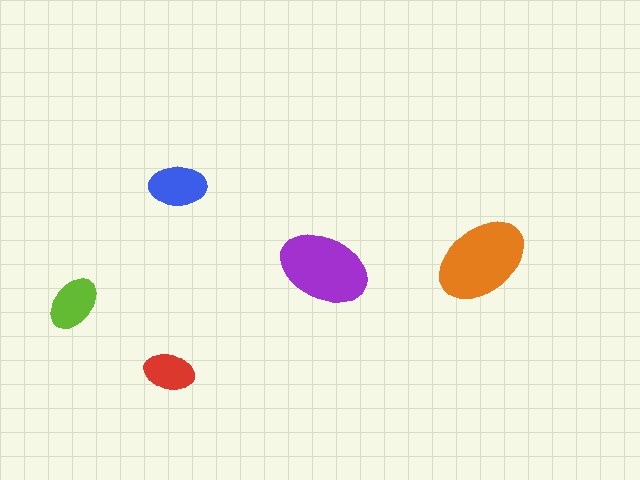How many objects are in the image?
There are 5 objects in the image.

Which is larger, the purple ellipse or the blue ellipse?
The purple one.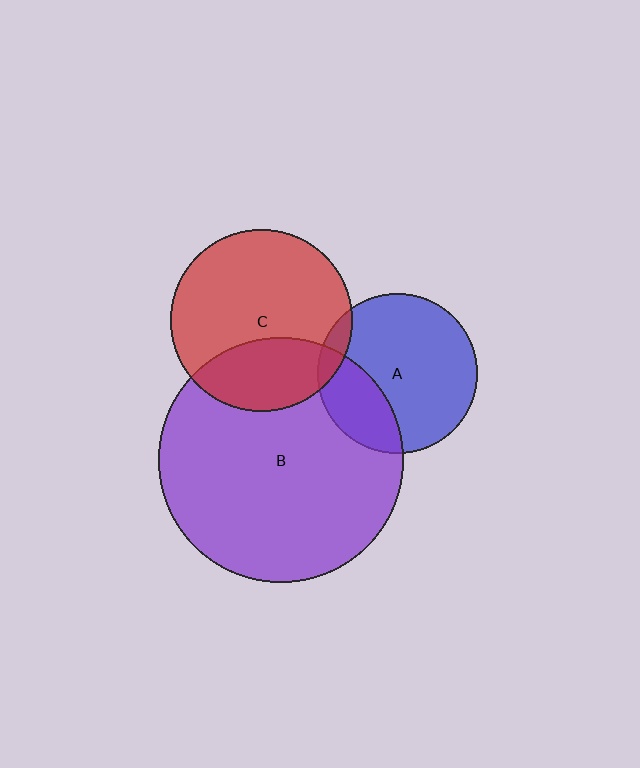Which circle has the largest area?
Circle B (purple).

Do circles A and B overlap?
Yes.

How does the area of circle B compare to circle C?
Approximately 1.8 times.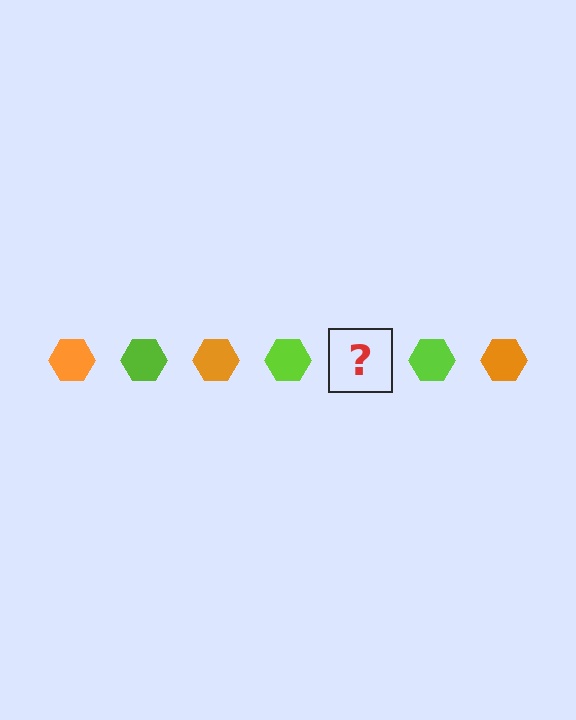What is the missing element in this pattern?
The missing element is an orange hexagon.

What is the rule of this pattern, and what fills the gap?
The rule is that the pattern cycles through orange, lime hexagons. The gap should be filled with an orange hexagon.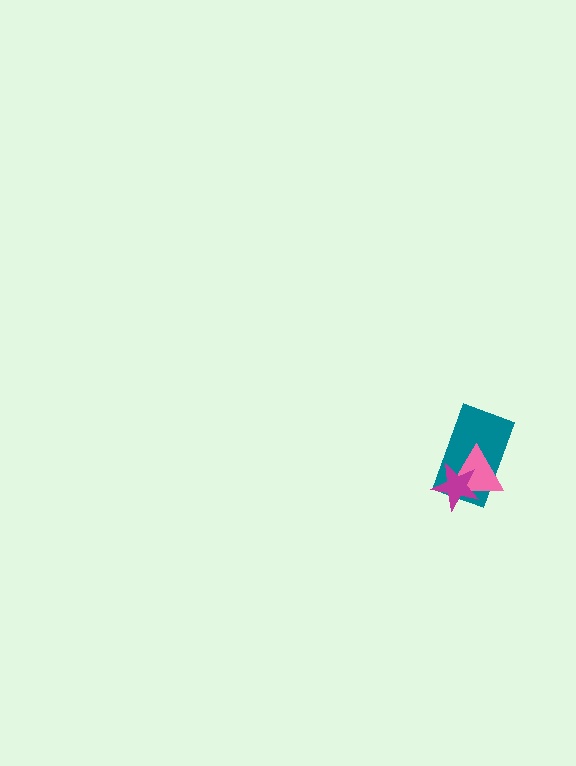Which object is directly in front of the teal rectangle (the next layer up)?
The pink triangle is directly in front of the teal rectangle.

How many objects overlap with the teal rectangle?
2 objects overlap with the teal rectangle.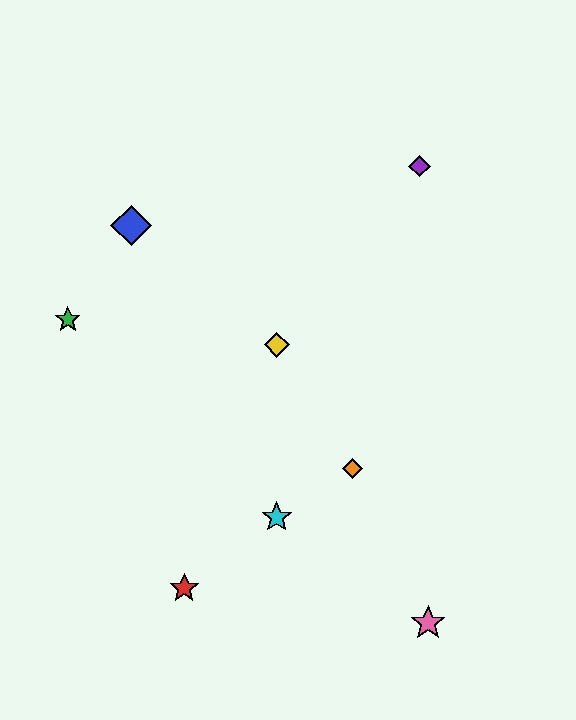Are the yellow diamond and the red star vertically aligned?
No, the yellow diamond is at x≈277 and the red star is at x≈184.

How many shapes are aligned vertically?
2 shapes (the yellow diamond, the cyan star) are aligned vertically.